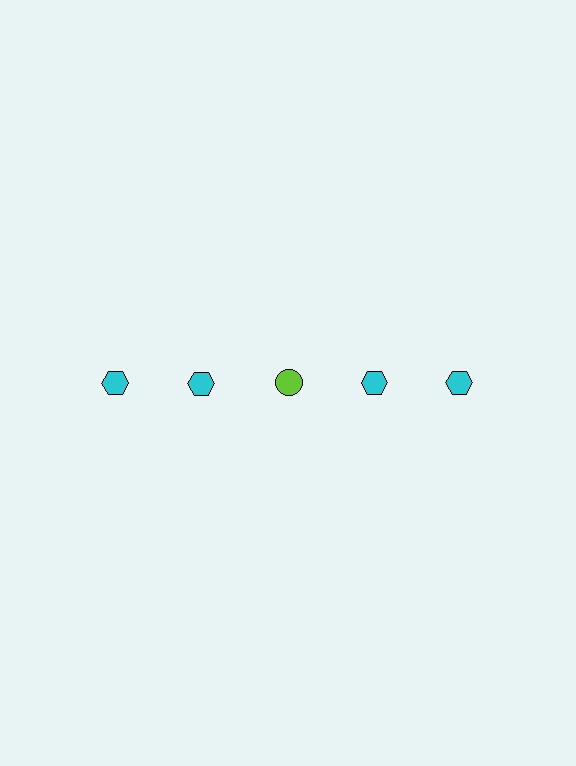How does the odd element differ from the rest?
It differs in both color (lime instead of cyan) and shape (circle instead of hexagon).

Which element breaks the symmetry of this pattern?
The lime circle in the top row, center column breaks the symmetry. All other shapes are cyan hexagons.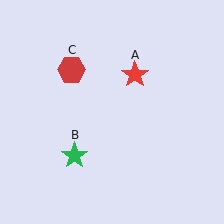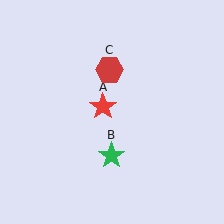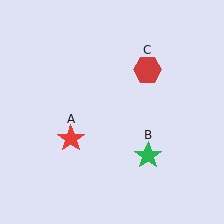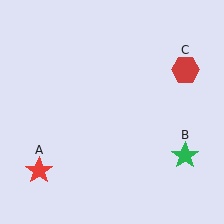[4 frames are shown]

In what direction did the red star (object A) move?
The red star (object A) moved down and to the left.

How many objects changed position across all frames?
3 objects changed position: red star (object A), green star (object B), red hexagon (object C).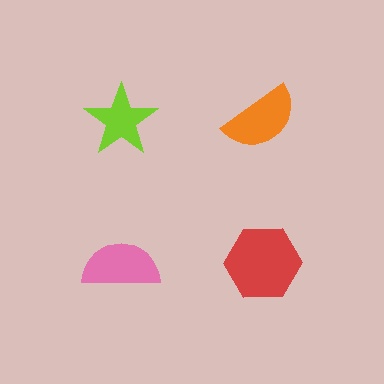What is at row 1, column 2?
An orange semicircle.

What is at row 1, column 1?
A lime star.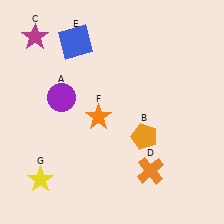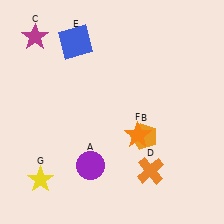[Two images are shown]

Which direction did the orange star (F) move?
The orange star (F) moved right.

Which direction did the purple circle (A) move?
The purple circle (A) moved down.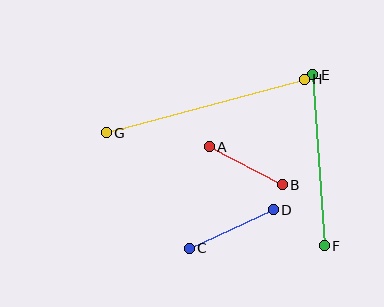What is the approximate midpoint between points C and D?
The midpoint is at approximately (231, 229) pixels.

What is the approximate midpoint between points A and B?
The midpoint is at approximately (246, 166) pixels.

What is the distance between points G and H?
The distance is approximately 205 pixels.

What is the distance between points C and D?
The distance is approximately 92 pixels.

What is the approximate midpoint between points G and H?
The midpoint is at approximately (205, 106) pixels.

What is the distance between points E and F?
The distance is approximately 171 pixels.